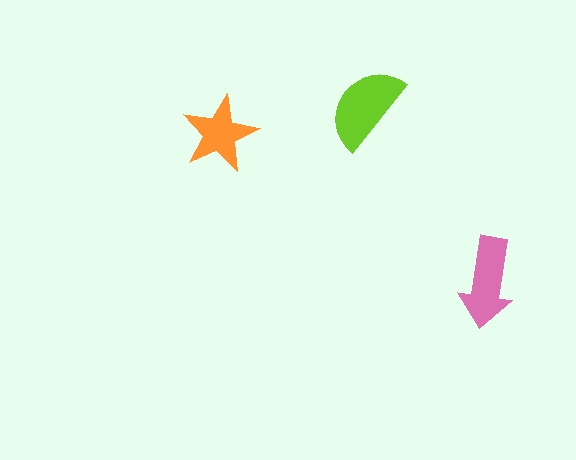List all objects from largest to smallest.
The lime semicircle, the pink arrow, the orange star.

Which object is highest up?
The lime semicircle is topmost.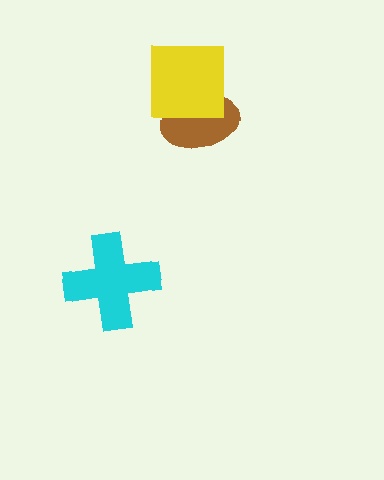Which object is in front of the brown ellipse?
The yellow square is in front of the brown ellipse.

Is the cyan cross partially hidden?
No, no other shape covers it.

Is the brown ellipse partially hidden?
Yes, it is partially covered by another shape.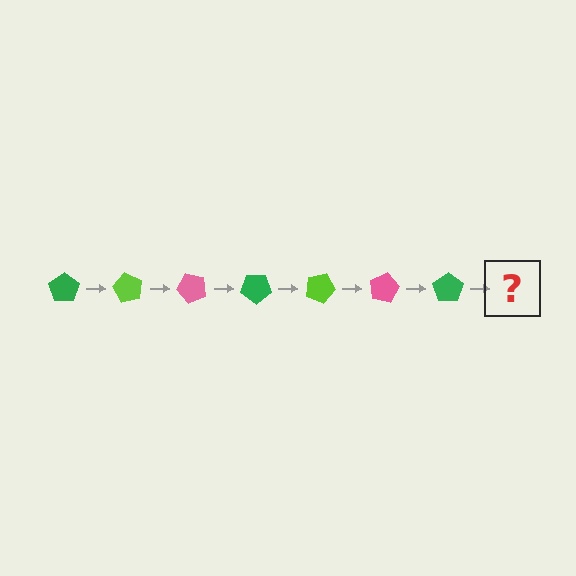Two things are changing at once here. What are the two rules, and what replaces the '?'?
The two rules are that it rotates 60 degrees each step and the color cycles through green, lime, and pink. The '?' should be a lime pentagon, rotated 420 degrees from the start.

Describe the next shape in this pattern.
It should be a lime pentagon, rotated 420 degrees from the start.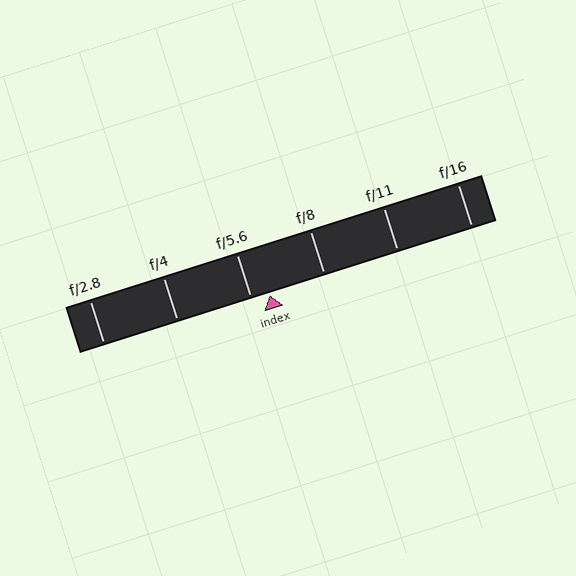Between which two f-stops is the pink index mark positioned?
The index mark is between f/5.6 and f/8.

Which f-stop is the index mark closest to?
The index mark is closest to f/5.6.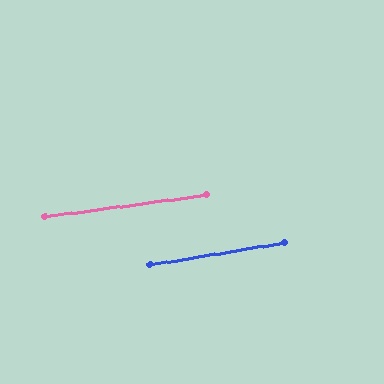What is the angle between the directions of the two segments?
Approximately 2 degrees.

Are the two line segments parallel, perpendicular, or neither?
Parallel — their directions differ by only 1.8°.